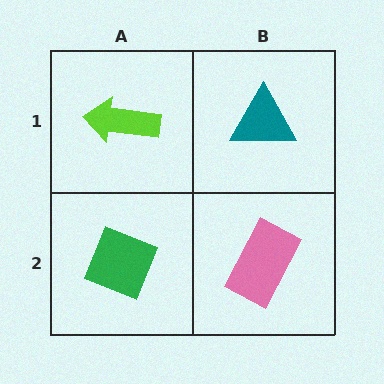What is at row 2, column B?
A pink rectangle.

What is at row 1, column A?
A lime arrow.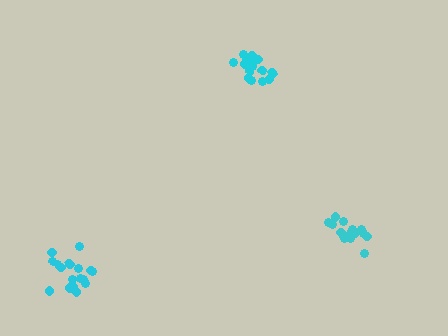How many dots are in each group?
Group 1: 15 dots, Group 2: 15 dots, Group 3: 18 dots (48 total).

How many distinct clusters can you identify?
There are 3 distinct clusters.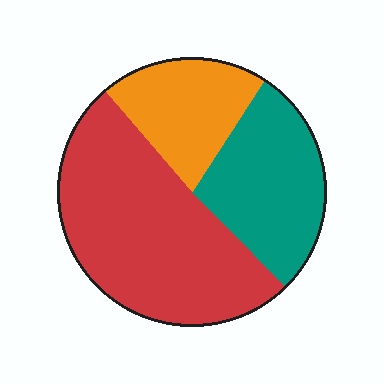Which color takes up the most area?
Red, at roughly 50%.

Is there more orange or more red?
Red.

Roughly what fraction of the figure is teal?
Teal takes up between a sixth and a third of the figure.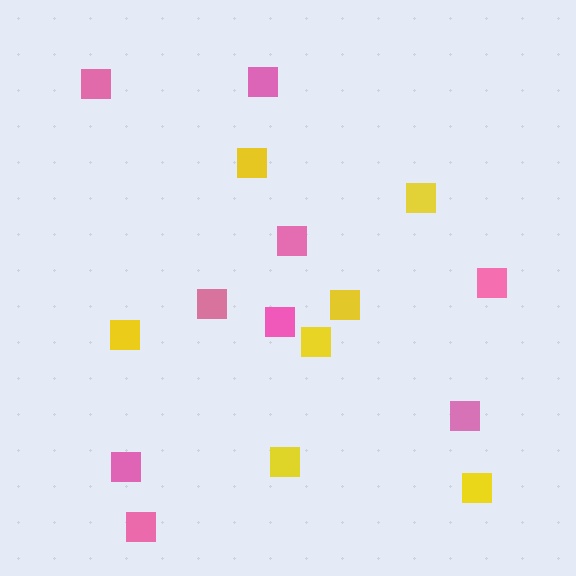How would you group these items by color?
There are 2 groups: one group of yellow squares (7) and one group of pink squares (9).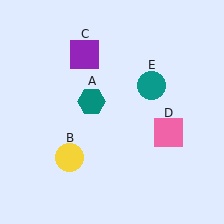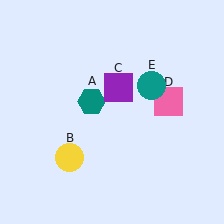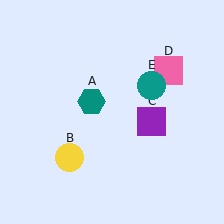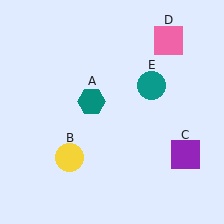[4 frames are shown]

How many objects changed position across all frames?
2 objects changed position: purple square (object C), pink square (object D).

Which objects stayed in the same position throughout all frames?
Teal hexagon (object A) and yellow circle (object B) and teal circle (object E) remained stationary.